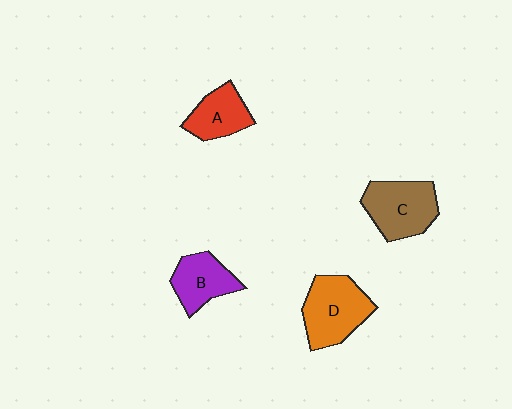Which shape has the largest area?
Shape D (orange).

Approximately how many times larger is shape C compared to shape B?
Approximately 1.3 times.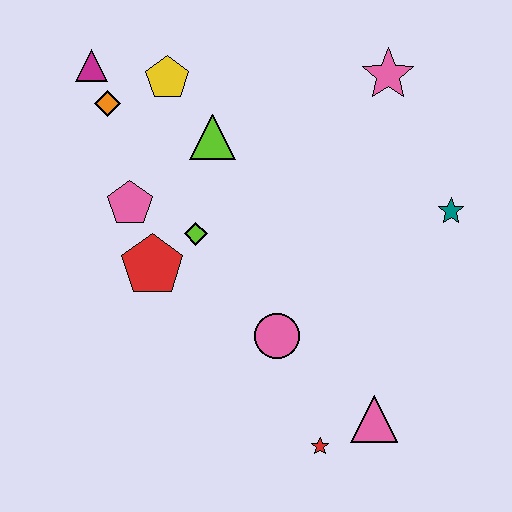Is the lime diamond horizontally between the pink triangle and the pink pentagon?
Yes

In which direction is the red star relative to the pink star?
The red star is below the pink star.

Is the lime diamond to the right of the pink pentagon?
Yes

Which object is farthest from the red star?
The magenta triangle is farthest from the red star.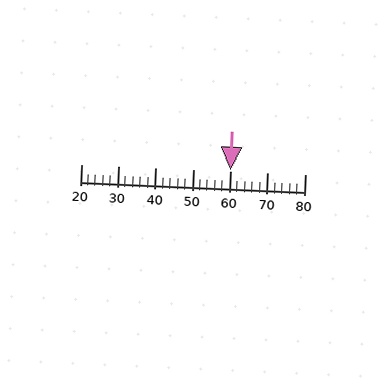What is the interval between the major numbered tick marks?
The major tick marks are spaced 10 units apart.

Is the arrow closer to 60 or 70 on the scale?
The arrow is closer to 60.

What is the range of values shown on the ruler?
The ruler shows values from 20 to 80.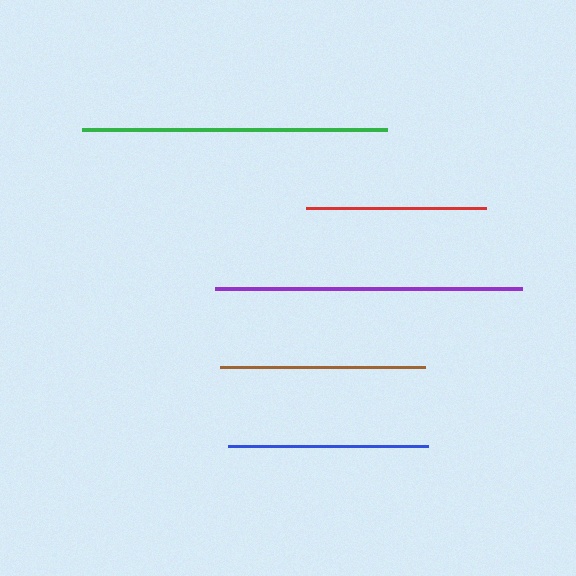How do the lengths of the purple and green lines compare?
The purple and green lines are approximately the same length.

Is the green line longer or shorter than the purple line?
The purple line is longer than the green line.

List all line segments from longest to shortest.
From longest to shortest: purple, green, brown, blue, red.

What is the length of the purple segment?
The purple segment is approximately 307 pixels long.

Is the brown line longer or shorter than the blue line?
The brown line is longer than the blue line.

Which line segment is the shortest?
The red line is the shortest at approximately 180 pixels.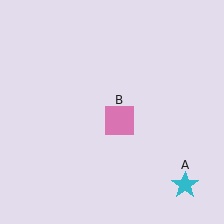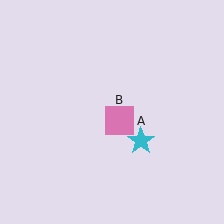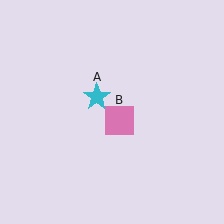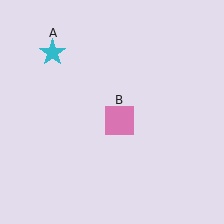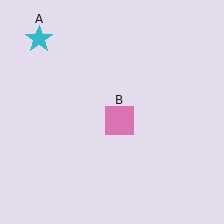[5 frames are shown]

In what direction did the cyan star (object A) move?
The cyan star (object A) moved up and to the left.